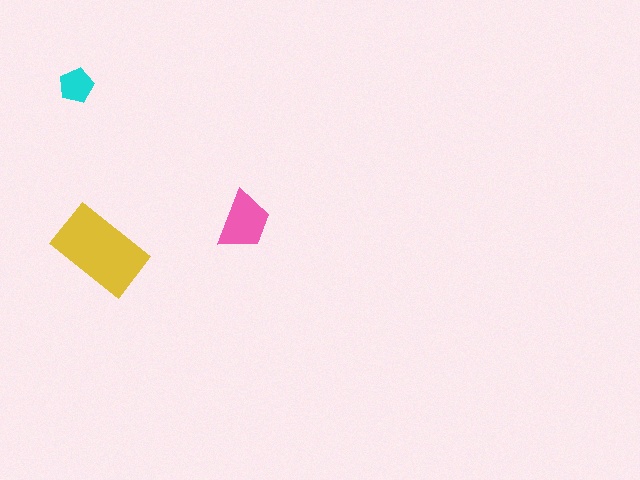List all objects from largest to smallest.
The yellow rectangle, the pink trapezoid, the cyan pentagon.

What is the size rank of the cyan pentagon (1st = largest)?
3rd.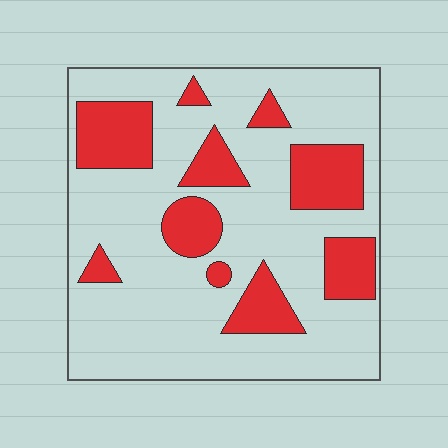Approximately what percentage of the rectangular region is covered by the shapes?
Approximately 25%.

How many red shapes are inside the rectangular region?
10.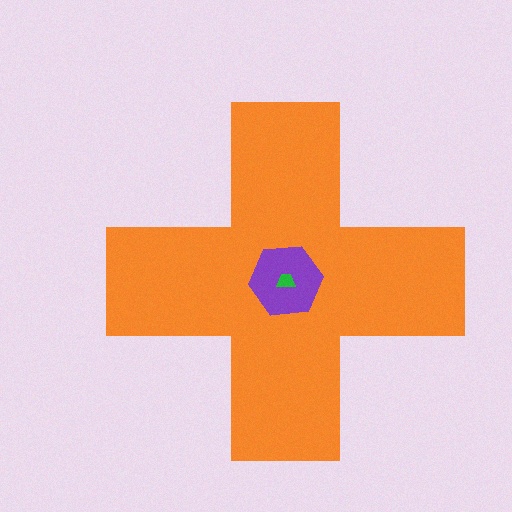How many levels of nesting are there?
3.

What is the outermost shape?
The orange cross.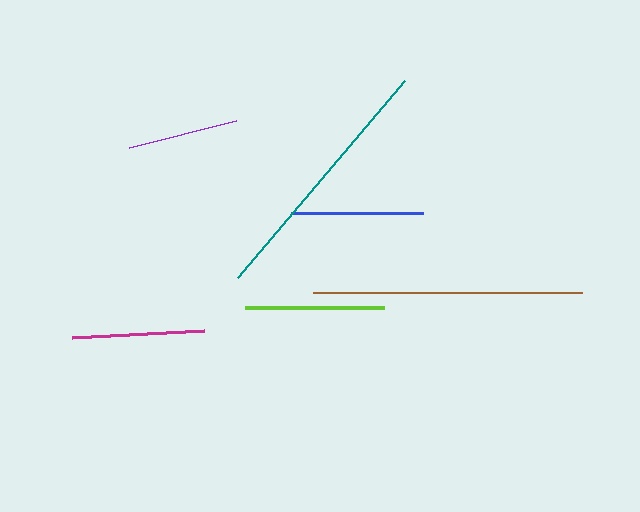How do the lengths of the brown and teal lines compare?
The brown and teal lines are approximately the same length.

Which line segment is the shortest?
The purple line is the shortest at approximately 110 pixels.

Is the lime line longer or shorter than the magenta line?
The lime line is longer than the magenta line.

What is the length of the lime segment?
The lime segment is approximately 139 pixels long.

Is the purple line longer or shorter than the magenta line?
The magenta line is longer than the purple line.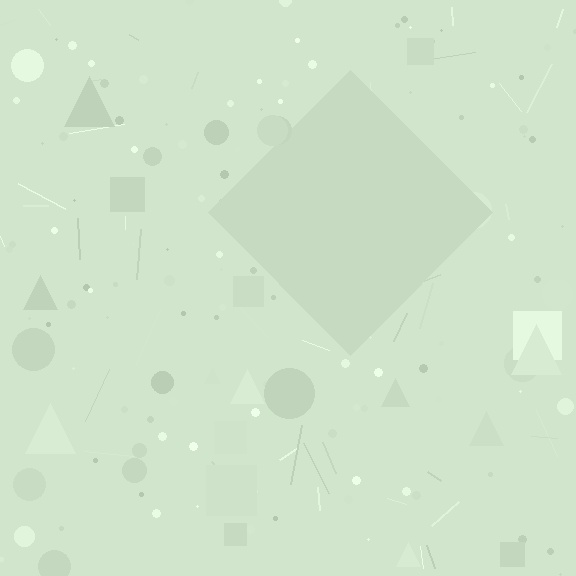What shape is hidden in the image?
A diamond is hidden in the image.